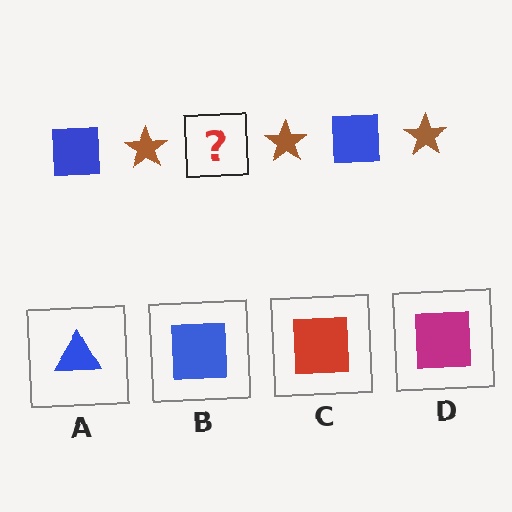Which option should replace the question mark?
Option B.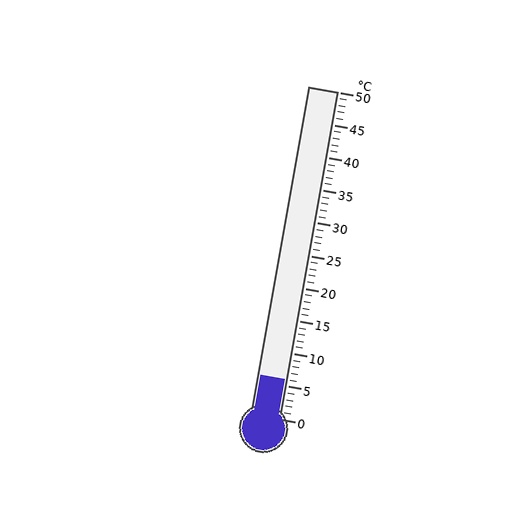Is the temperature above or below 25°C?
The temperature is below 25°C.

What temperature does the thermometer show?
The thermometer shows approximately 6°C.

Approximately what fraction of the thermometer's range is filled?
The thermometer is filled to approximately 10% of its range.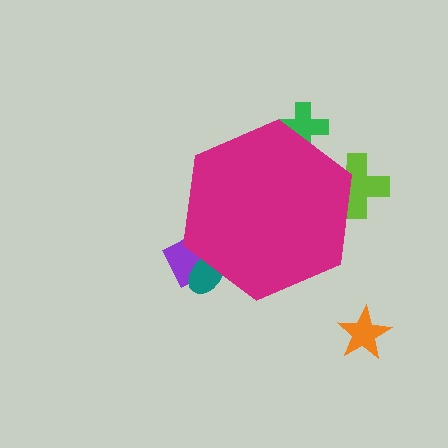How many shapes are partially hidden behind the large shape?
4 shapes are partially hidden.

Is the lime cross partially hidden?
Yes, the lime cross is partially hidden behind the magenta hexagon.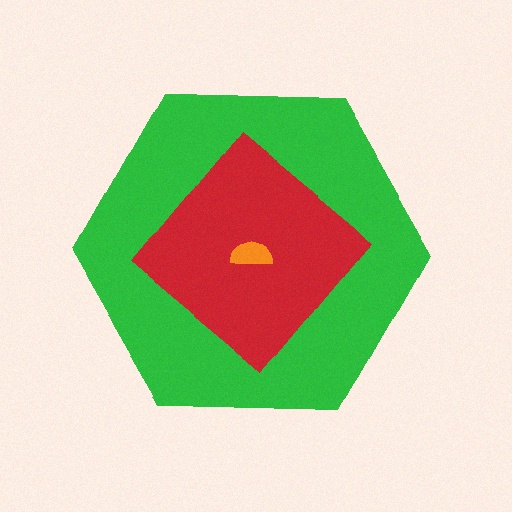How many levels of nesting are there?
3.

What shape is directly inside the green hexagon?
The red diamond.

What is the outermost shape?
The green hexagon.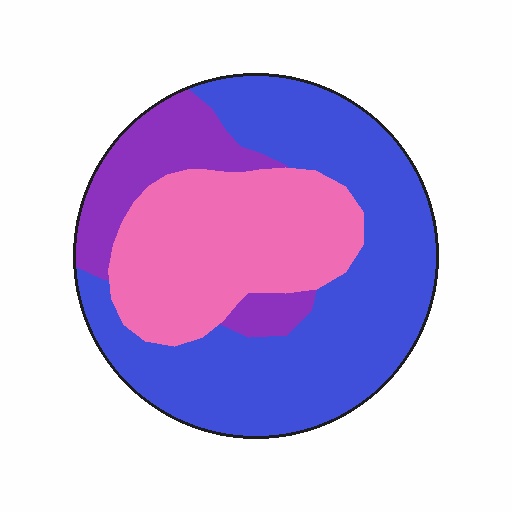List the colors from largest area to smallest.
From largest to smallest: blue, pink, purple.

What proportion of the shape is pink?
Pink covers 31% of the shape.